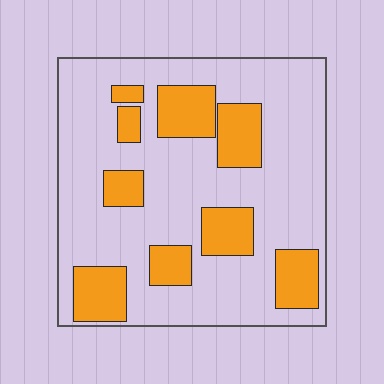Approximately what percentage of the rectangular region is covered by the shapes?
Approximately 25%.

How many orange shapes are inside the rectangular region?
9.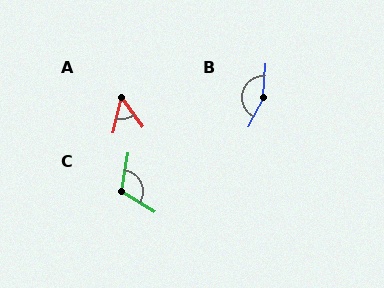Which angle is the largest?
B, at approximately 157 degrees.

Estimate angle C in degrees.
Approximately 112 degrees.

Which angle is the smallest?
A, at approximately 50 degrees.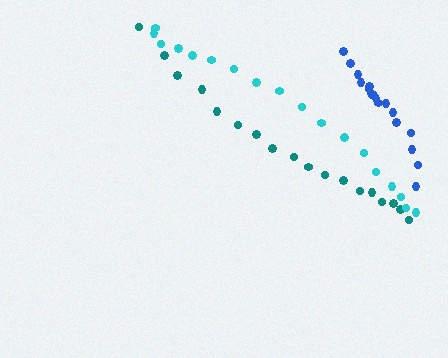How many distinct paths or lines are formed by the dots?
There are 3 distinct paths.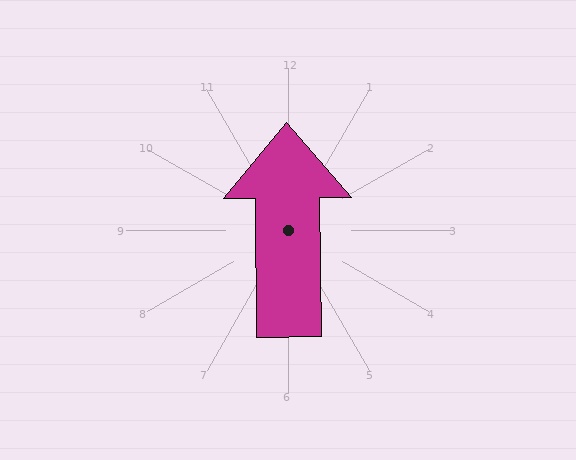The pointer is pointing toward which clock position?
Roughly 12 o'clock.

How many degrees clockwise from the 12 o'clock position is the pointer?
Approximately 359 degrees.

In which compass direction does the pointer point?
North.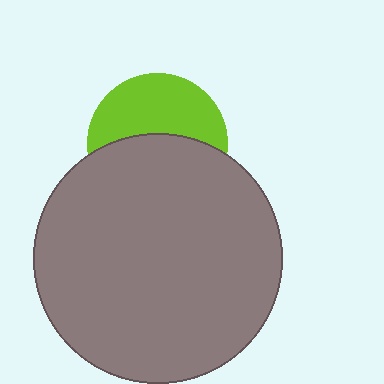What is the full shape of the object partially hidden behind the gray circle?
The partially hidden object is a lime circle.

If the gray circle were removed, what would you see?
You would see the complete lime circle.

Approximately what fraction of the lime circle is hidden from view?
Roughly 54% of the lime circle is hidden behind the gray circle.